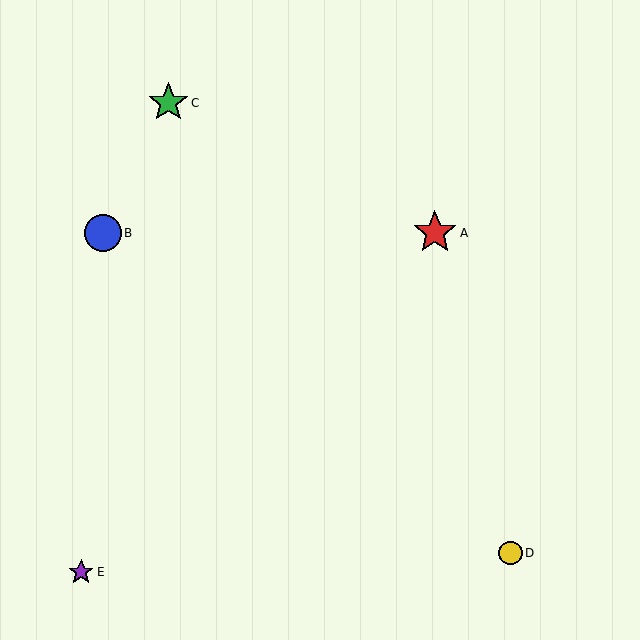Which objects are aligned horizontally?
Objects A, B are aligned horizontally.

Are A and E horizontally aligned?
No, A is at y≈233 and E is at y≈572.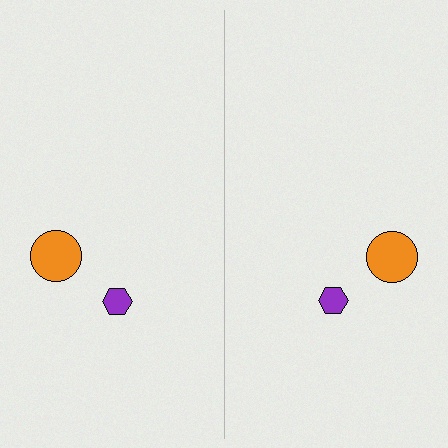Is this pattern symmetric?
Yes, this pattern has bilateral (reflection) symmetry.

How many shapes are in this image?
There are 4 shapes in this image.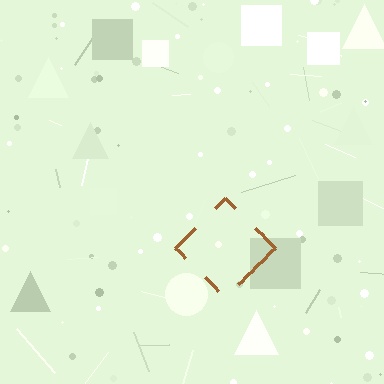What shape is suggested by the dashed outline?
The dashed outline suggests a diamond.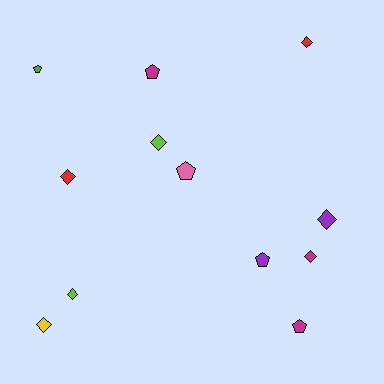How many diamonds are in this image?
There are 7 diamonds.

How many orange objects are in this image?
There are no orange objects.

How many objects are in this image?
There are 12 objects.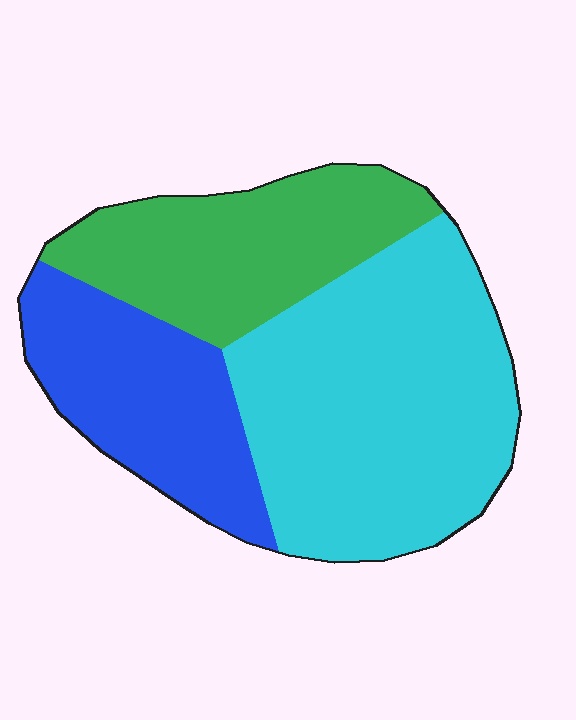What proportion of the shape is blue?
Blue takes up about one quarter (1/4) of the shape.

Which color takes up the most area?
Cyan, at roughly 50%.